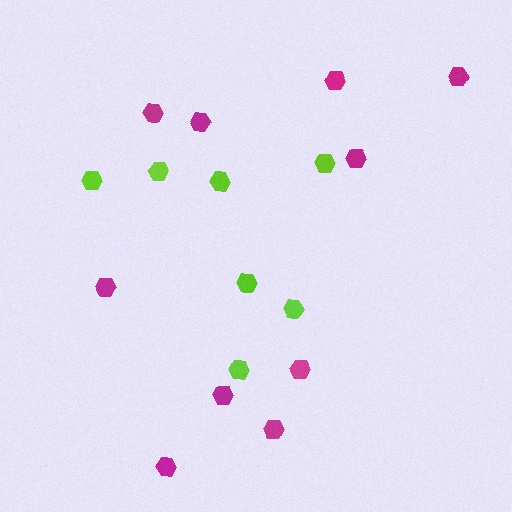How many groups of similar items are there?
There are 2 groups: one group of magenta hexagons (10) and one group of lime hexagons (7).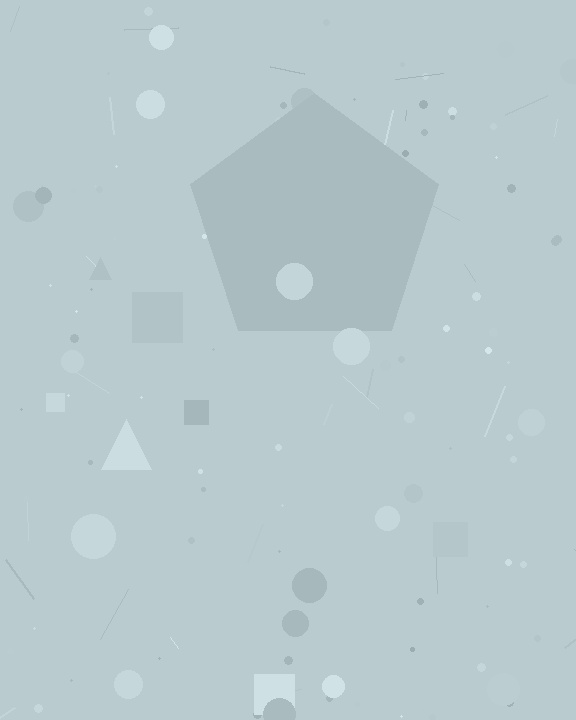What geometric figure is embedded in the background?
A pentagon is embedded in the background.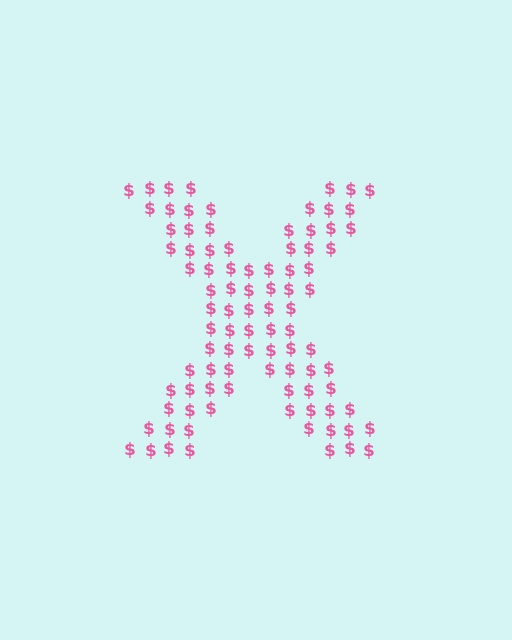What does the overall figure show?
The overall figure shows the letter X.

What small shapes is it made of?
It is made of small dollar signs.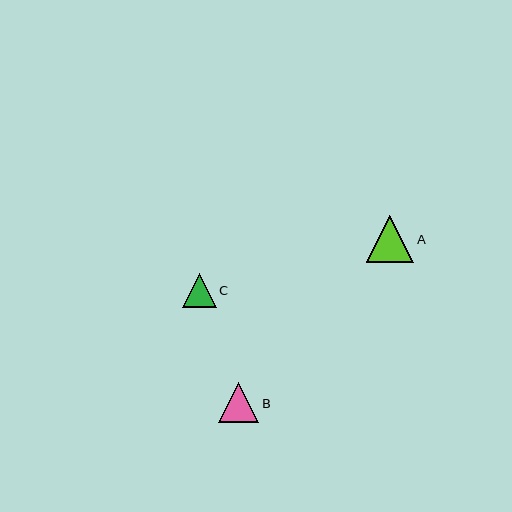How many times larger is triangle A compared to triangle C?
Triangle A is approximately 1.4 times the size of triangle C.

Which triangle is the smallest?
Triangle C is the smallest with a size of approximately 34 pixels.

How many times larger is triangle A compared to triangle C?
Triangle A is approximately 1.4 times the size of triangle C.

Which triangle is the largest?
Triangle A is the largest with a size of approximately 47 pixels.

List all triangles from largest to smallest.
From largest to smallest: A, B, C.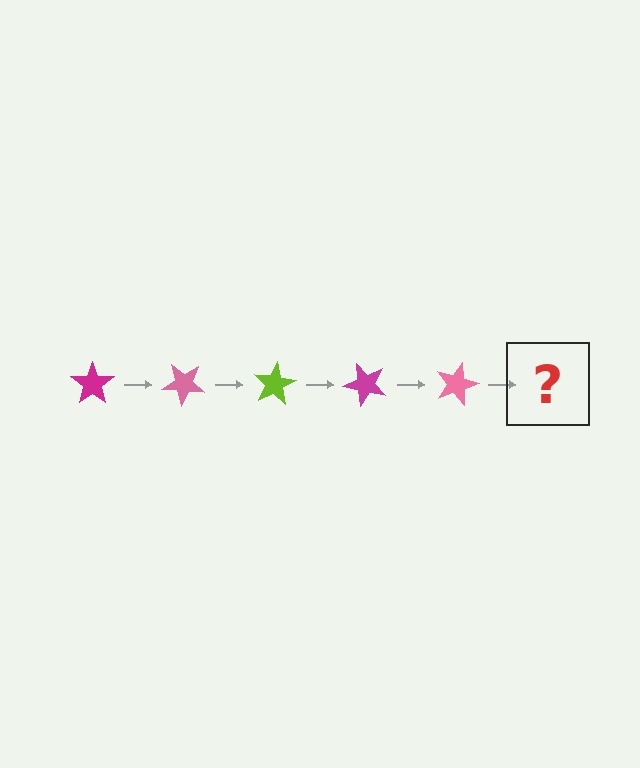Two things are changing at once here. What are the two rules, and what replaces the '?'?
The two rules are that it rotates 40 degrees each step and the color cycles through magenta, pink, and lime. The '?' should be a lime star, rotated 200 degrees from the start.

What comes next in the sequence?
The next element should be a lime star, rotated 200 degrees from the start.